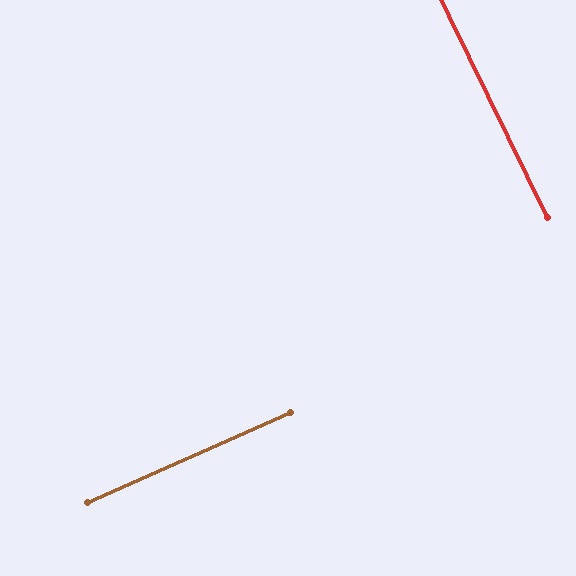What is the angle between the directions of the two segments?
Approximately 88 degrees.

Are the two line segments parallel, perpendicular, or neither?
Perpendicular — they meet at approximately 88°.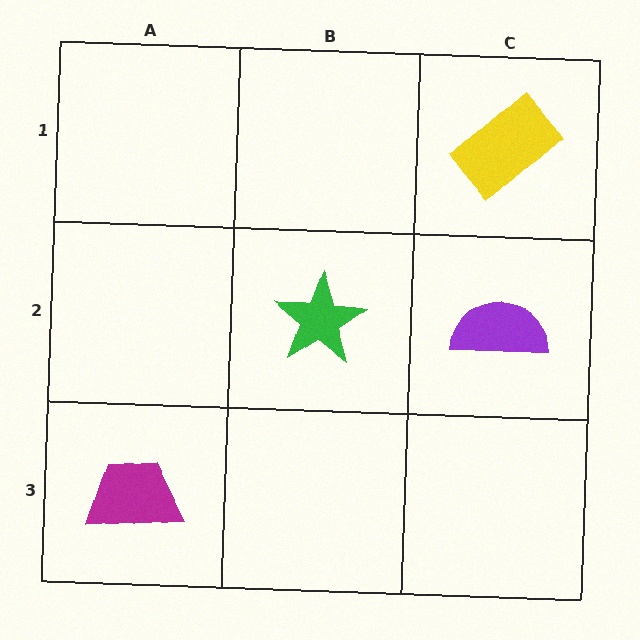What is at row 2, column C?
A purple semicircle.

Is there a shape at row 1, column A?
No, that cell is empty.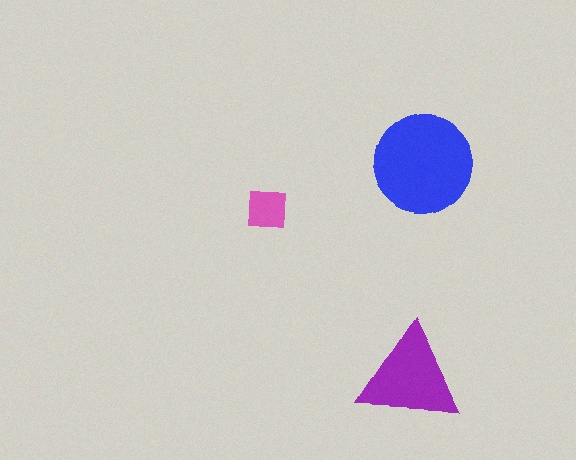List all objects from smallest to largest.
The pink square, the purple triangle, the blue circle.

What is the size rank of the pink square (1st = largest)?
3rd.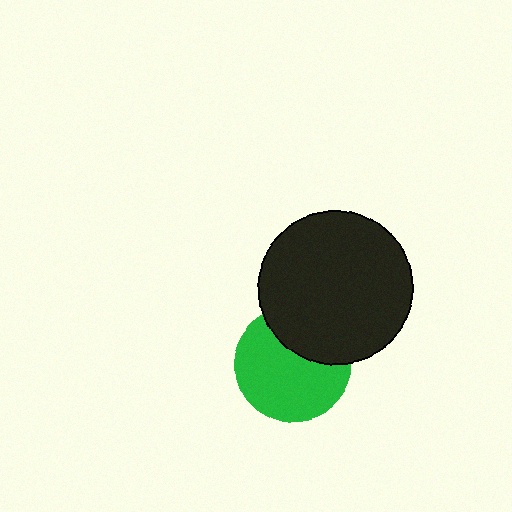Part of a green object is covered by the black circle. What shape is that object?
It is a circle.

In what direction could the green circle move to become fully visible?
The green circle could move down. That would shift it out from behind the black circle entirely.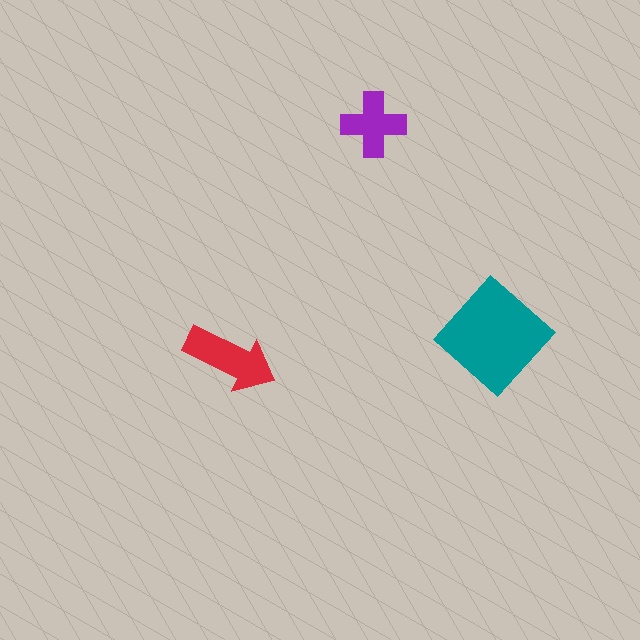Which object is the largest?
The teal diamond.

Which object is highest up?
The purple cross is topmost.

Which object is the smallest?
The purple cross.